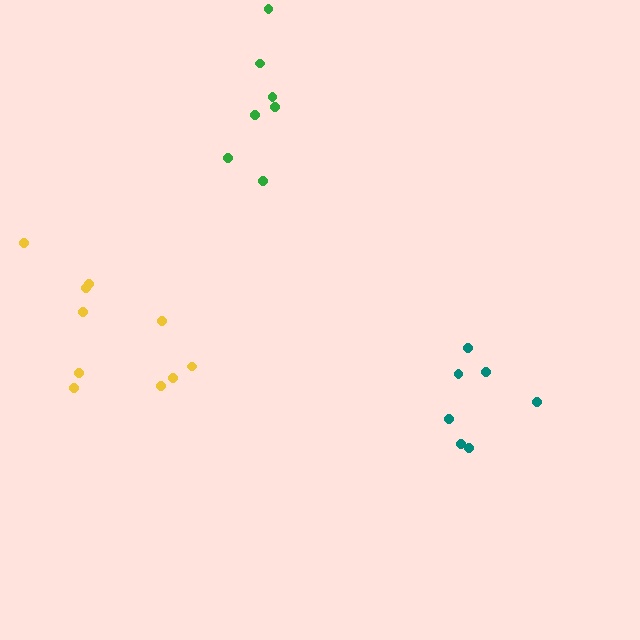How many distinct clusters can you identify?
There are 3 distinct clusters.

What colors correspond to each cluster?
The clusters are colored: yellow, teal, green.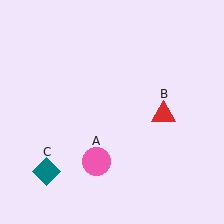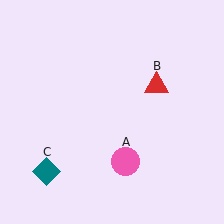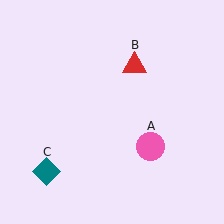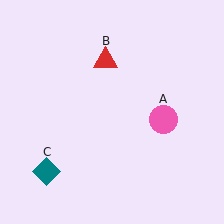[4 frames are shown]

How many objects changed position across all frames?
2 objects changed position: pink circle (object A), red triangle (object B).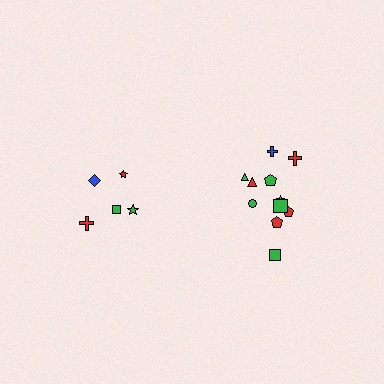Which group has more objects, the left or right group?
The right group.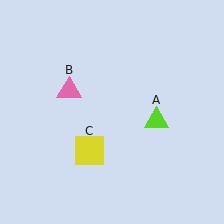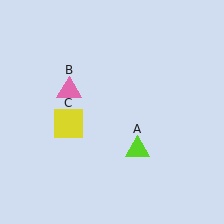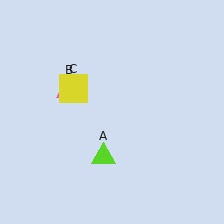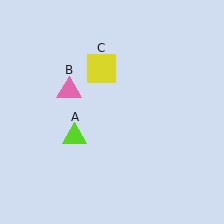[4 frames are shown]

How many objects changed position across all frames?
2 objects changed position: lime triangle (object A), yellow square (object C).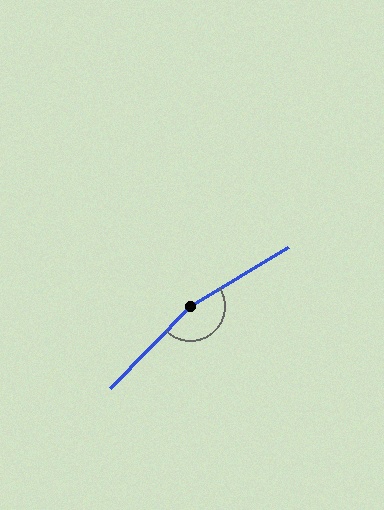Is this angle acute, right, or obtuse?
It is obtuse.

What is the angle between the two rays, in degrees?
Approximately 166 degrees.